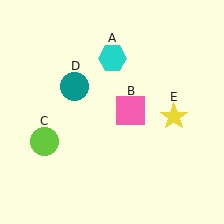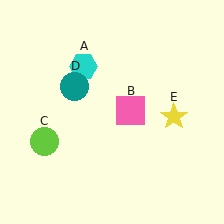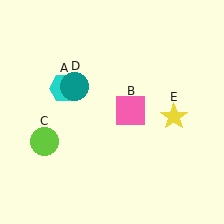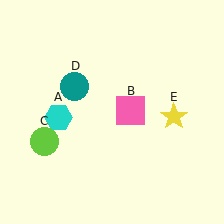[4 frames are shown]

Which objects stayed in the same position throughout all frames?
Pink square (object B) and lime circle (object C) and teal circle (object D) and yellow star (object E) remained stationary.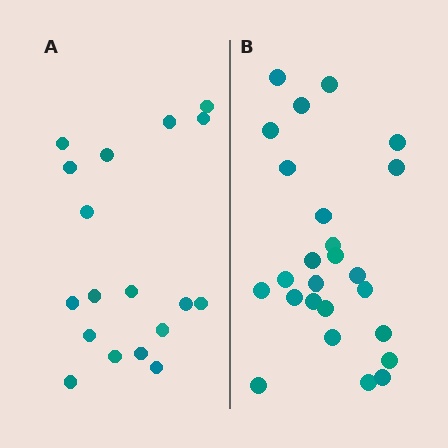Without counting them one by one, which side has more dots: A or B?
Region B (the right region) has more dots.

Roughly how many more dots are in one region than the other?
Region B has roughly 8 or so more dots than region A.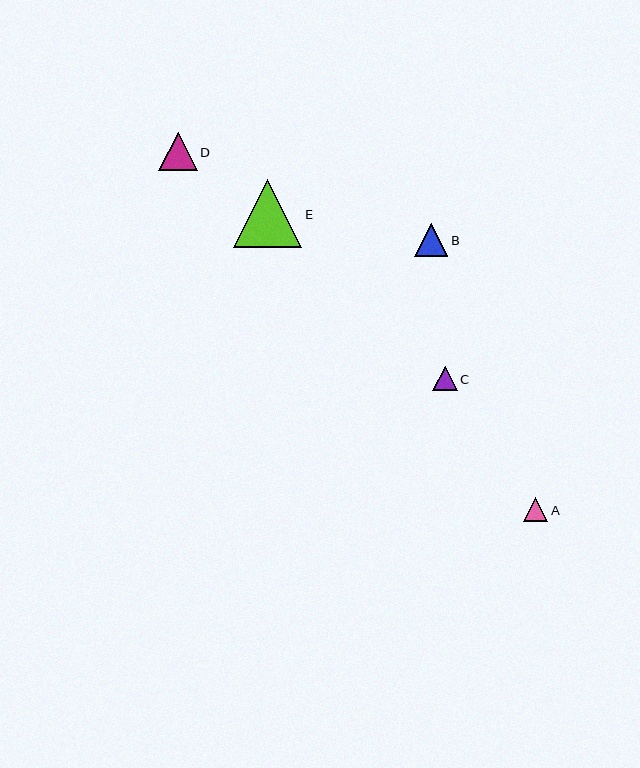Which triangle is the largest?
Triangle E is the largest with a size of approximately 68 pixels.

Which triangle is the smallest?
Triangle A is the smallest with a size of approximately 24 pixels.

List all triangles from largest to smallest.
From largest to smallest: E, D, B, C, A.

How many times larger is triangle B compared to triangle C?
Triangle B is approximately 1.4 times the size of triangle C.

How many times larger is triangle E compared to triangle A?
Triangle E is approximately 2.9 times the size of triangle A.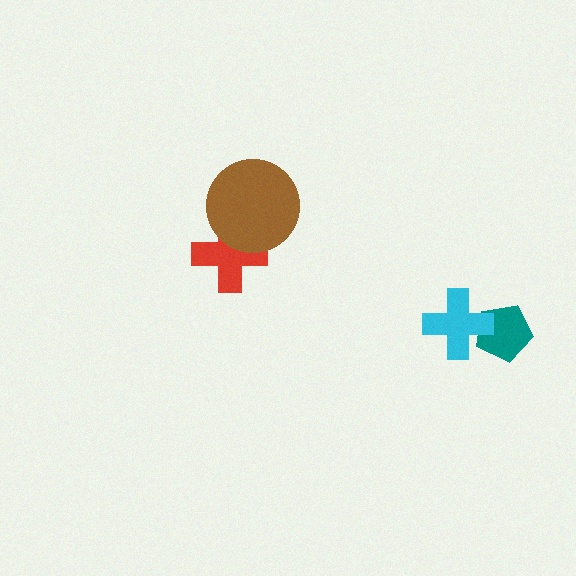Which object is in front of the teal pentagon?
The cyan cross is in front of the teal pentagon.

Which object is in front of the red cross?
The brown circle is in front of the red cross.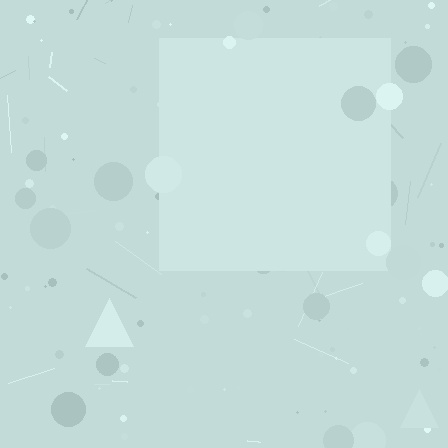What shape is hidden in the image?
A square is hidden in the image.